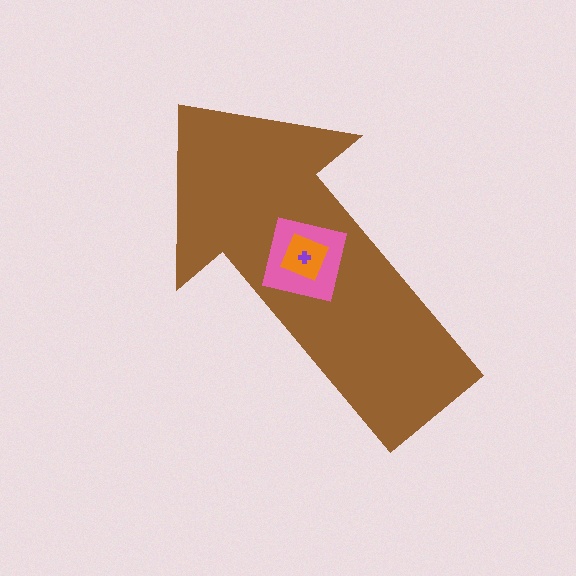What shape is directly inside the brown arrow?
The pink square.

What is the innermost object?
The purple cross.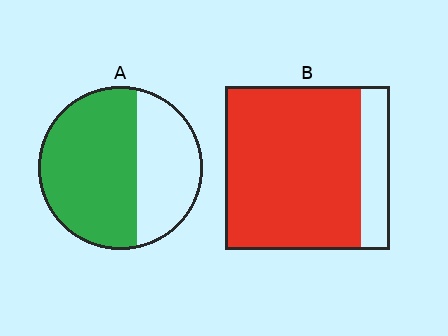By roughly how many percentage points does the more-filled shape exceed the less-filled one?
By roughly 20 percentage points (B over A).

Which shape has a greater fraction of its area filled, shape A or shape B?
Shape B.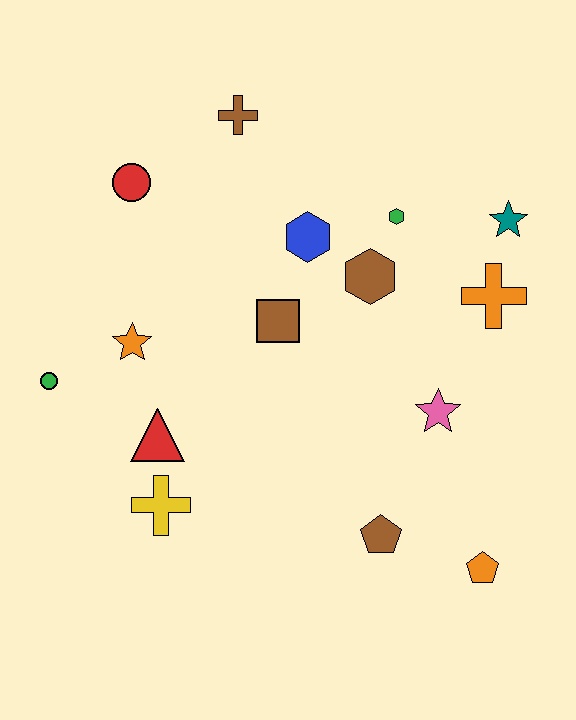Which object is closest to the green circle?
The orange star is closest to the green circle.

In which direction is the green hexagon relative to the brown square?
The green hexagon is to the right of the brown square.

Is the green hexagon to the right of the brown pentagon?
Yes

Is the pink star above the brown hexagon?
No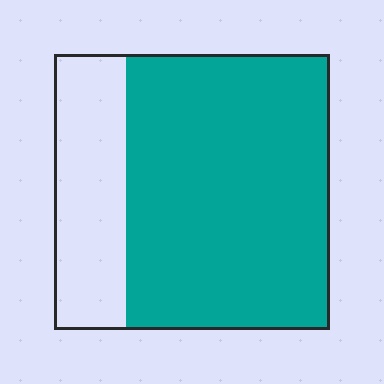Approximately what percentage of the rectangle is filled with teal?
Approximately 75%.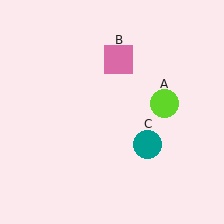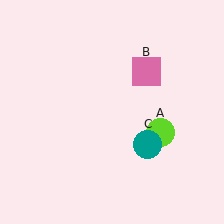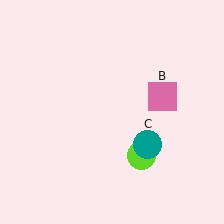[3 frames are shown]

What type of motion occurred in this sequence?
The lime circle (object A), pink square (object B) rotated clockwise around the center of the scene.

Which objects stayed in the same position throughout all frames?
Teal circle (object C) remained stationary.